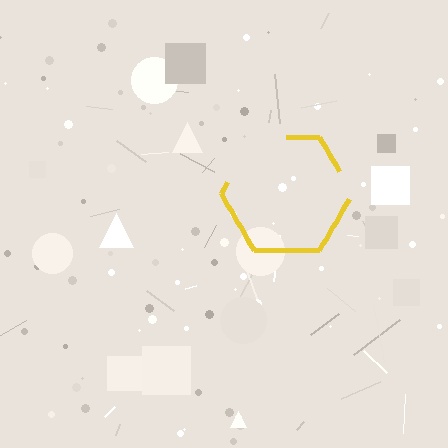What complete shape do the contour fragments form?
The contour fragments form a hexagon.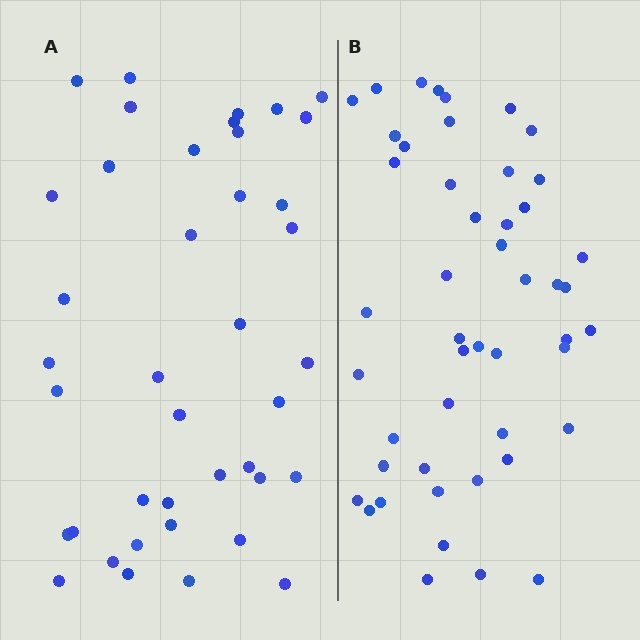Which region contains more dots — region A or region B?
Region B (the right region) has more dots.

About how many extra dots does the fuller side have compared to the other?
Region B has roughly 8 or so more dots than region A.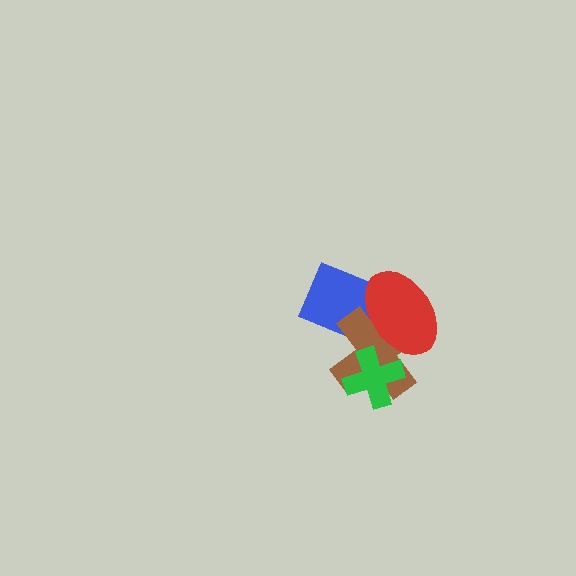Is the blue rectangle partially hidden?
Yes, it is partially covered by another shape.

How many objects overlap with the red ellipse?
2 objects overlap with the red ellipse.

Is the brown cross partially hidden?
Yes, it is partially covered by another shape.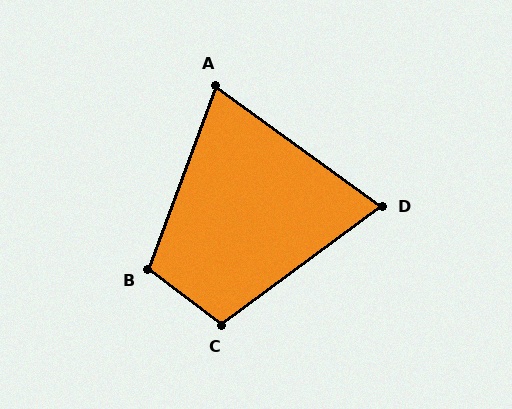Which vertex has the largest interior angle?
B, at approximately 107 degrees.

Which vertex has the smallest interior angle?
D, at approximately 73 degrees.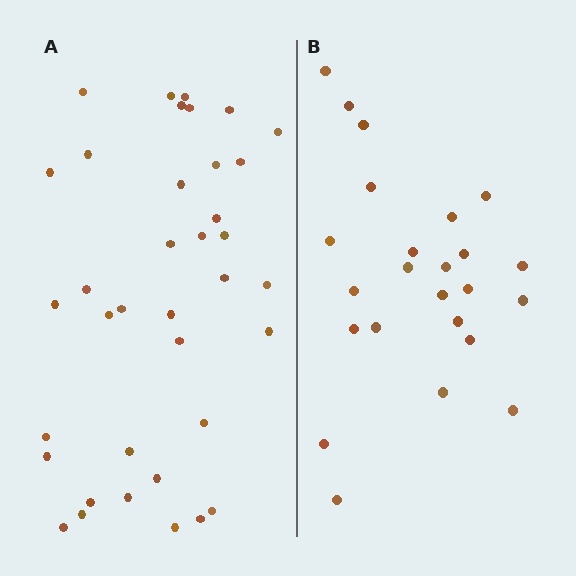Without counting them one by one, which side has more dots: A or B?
Region A (the left region) has more dots.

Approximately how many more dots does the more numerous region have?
Region A has approximately 15 more dots than region B.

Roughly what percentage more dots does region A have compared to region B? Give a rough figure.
About 55% more.